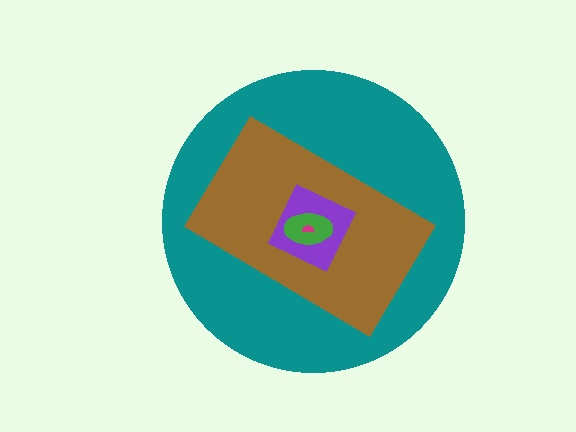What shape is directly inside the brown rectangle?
The purple diamond.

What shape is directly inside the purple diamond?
The green ellipse.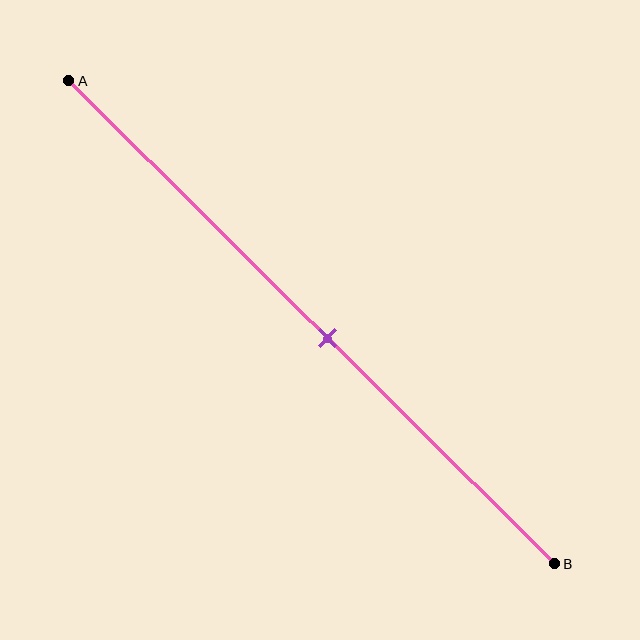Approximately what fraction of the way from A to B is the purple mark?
The purple mark is approximately 55% of the way from A to B.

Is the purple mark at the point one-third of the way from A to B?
No, the mark is at about 55% from A, not at the 33% one-third point.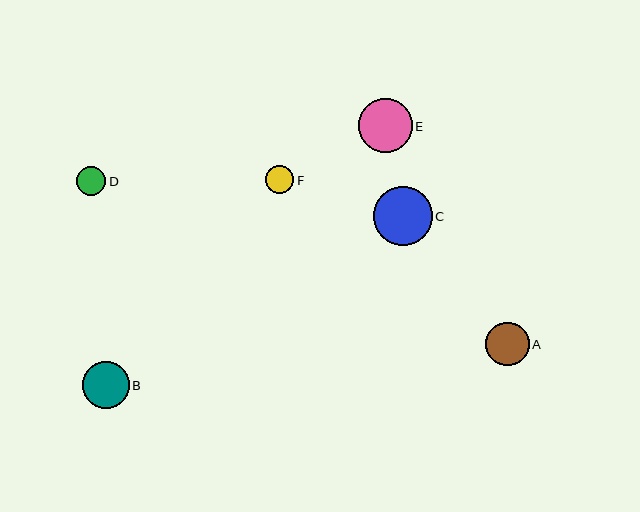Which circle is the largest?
Circle C is the largest with a size of approximately 59 pixels.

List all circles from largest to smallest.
From largest to smallest: C, E, B, A, D, F.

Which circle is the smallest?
Circle F is the smallest with a size of approximately 28 pixels.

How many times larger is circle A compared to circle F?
Circle A is approximately 1.5 times the size of circle F.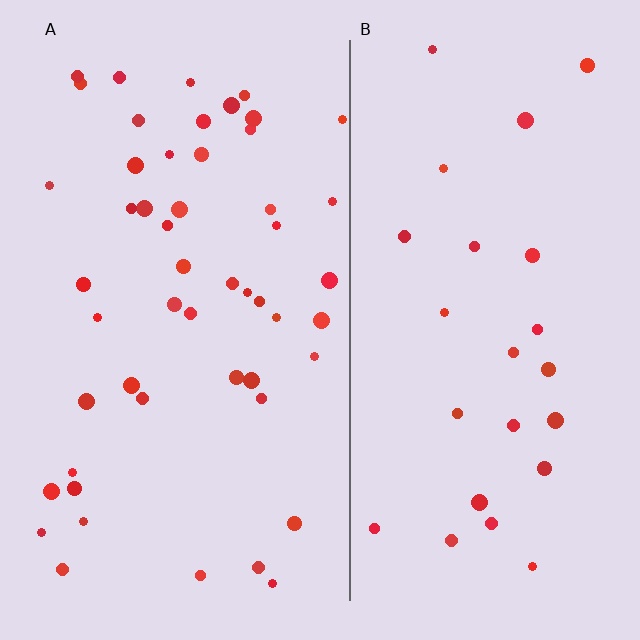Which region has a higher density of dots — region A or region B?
A (the left).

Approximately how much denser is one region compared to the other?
Approximately 2.1× — region A over region B.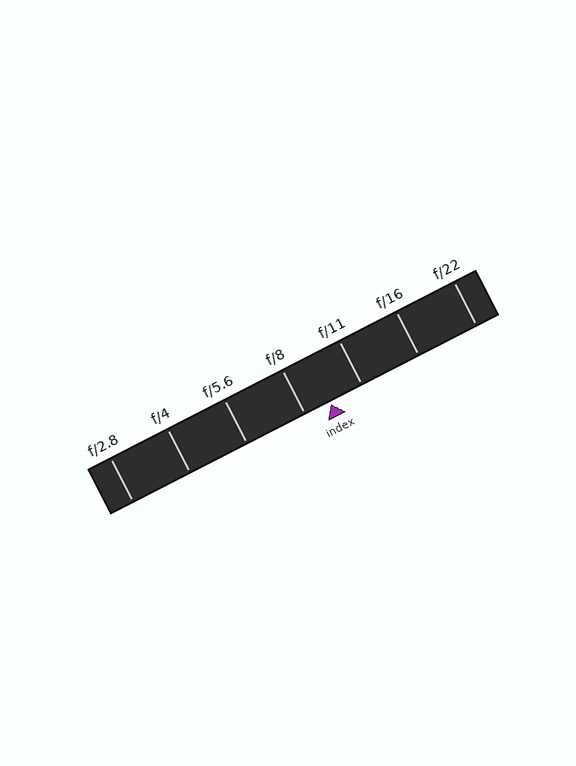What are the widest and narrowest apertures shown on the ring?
The widest aperture shown is f/2.8 and the narrowest is f/22.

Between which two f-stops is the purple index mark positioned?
The index mark is between f/8 and f/11.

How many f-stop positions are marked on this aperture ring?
There are 7 f-stop positions marked.